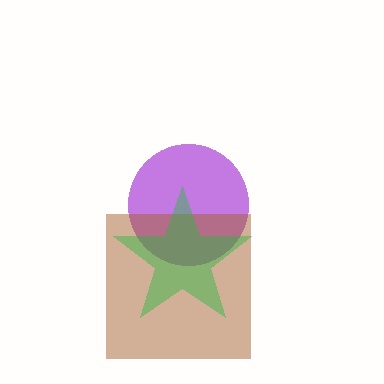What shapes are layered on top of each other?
The layered shapes are: a purple circle, a brown square, a green star.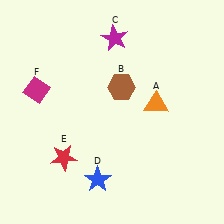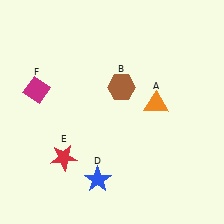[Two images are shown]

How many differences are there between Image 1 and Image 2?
There is 1 difference between the two images.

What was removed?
The magenta star (C) was removed in Image 2.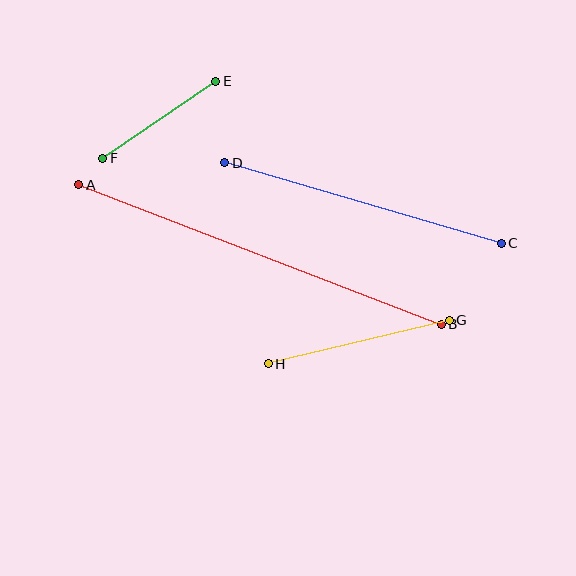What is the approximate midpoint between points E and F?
The midpoint is at approximately (159, 120) pixels.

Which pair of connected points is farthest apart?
Points A and B are farthest apart.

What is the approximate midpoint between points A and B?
The midpoint is at approximately (260, 255) pixels.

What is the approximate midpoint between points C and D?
The midpoint is at approximately (363, 203) pixels.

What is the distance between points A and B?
The distance is approximately 389 pixels.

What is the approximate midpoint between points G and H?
The midpoint is at approximately (359, 342) pixels.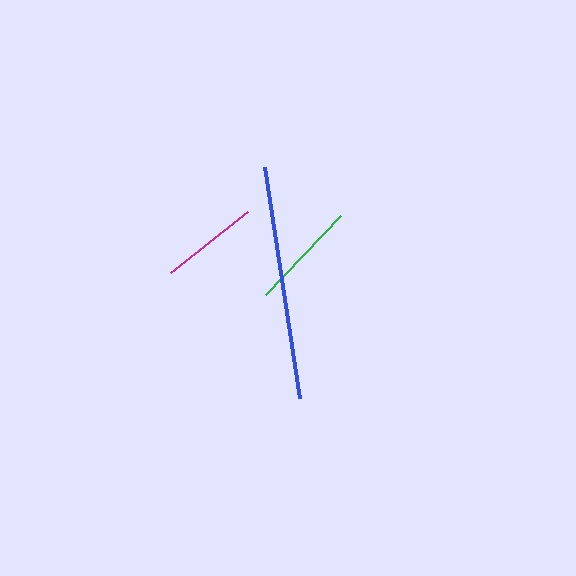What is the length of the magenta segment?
The magenta segment is approximately 98 pixels long.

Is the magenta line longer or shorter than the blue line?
The blue line is longer than the magenta line.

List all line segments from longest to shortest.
From longest to shortest: blue, green, magenta.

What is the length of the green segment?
The green segment is approximately 109 pixels long.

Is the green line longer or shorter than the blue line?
The blue line is longer than the green line.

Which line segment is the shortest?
The magenta line is the shortest at approximately 98 pixels.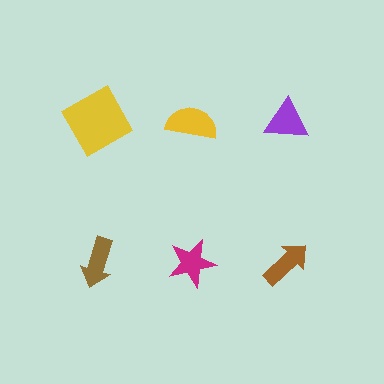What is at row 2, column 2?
A magenta star.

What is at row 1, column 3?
A purple triangle.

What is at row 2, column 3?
A brown arrow.